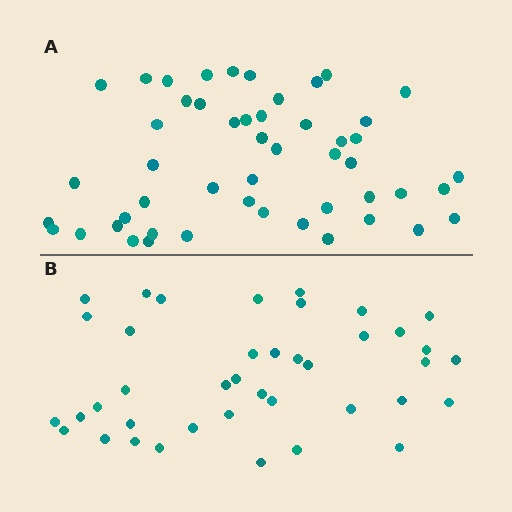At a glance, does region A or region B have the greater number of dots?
Region A (the top region) has more dots.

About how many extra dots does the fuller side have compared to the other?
Region A has roughly 10 or so more dots than region B.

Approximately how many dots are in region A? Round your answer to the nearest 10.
About 50 dots.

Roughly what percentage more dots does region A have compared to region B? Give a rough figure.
About 25% more.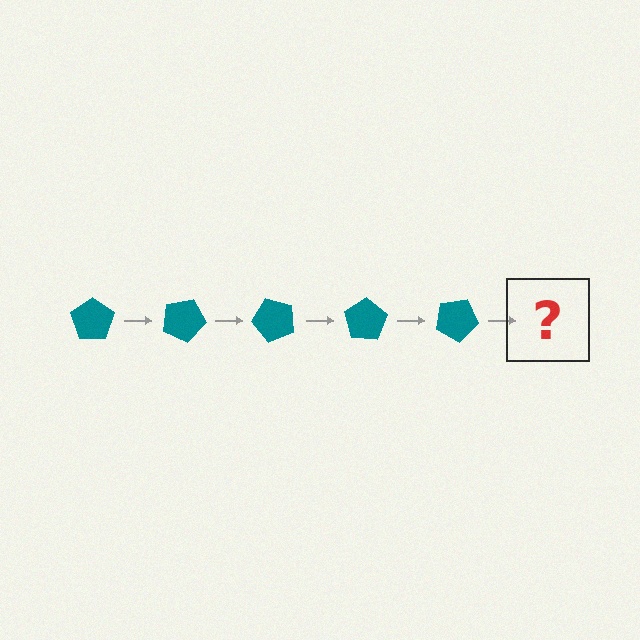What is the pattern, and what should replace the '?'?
The pattern is that the pentagon rotates 25 degrees each step. The '?' should be a teal pentagon rotated 125 degrees.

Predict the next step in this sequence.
The next step is a teal pentagon rotated 125 degrees.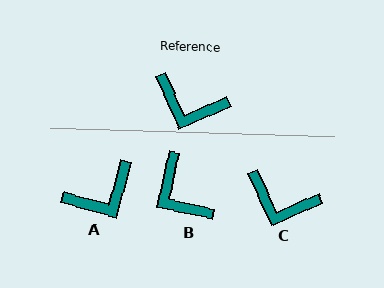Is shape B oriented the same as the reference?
No, it is off by about 36 degrees.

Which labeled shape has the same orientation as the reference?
C.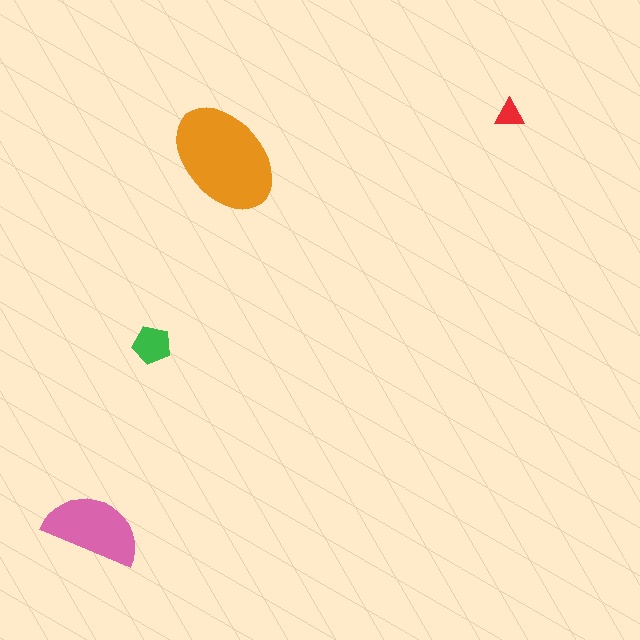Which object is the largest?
The orange ellipse.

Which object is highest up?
The red triangle is topmost.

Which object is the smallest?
The red triangle.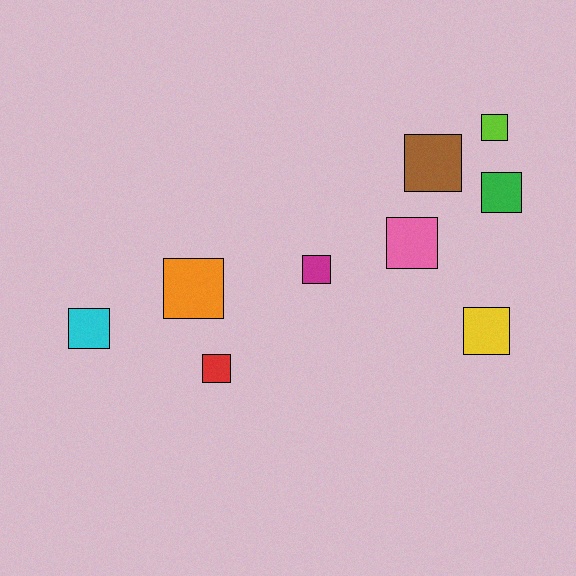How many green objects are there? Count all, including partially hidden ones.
There is 1 green object.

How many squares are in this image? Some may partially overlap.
There are 9 squares.